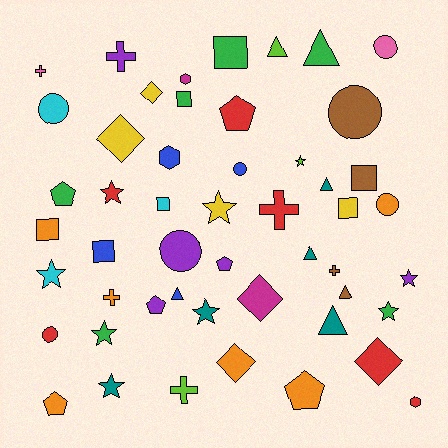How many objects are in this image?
There are 50 objects.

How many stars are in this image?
There are 9 stars.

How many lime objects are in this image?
There are 3 lime objects.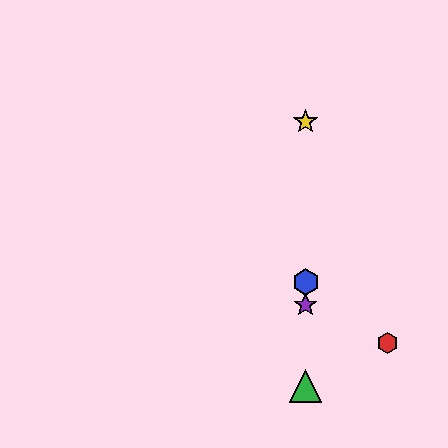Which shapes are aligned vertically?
The blue hexagon, the green triangle, the yellow star, the purple star are aligned vertically.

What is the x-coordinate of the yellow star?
The yellow star is at x≈306.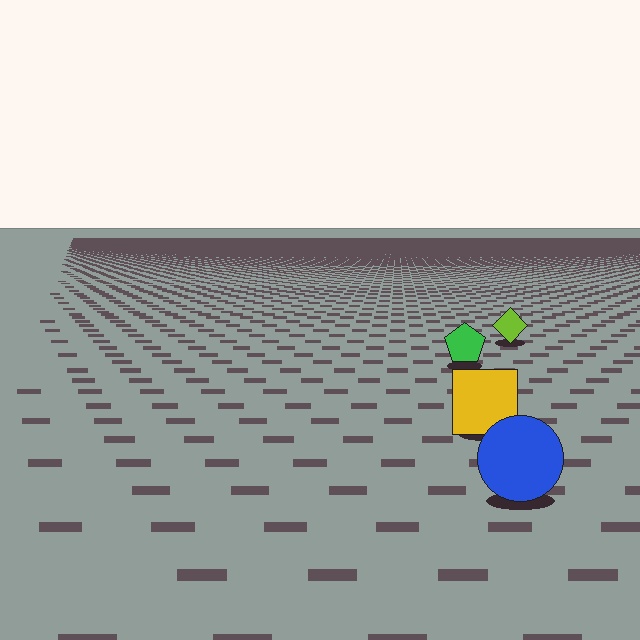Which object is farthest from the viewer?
The lime diamond is farthest from the viewer. It appears smaller and the ground texture around it is denser.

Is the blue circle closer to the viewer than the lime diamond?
Yes. The blue circle is closer — you can tell from the texture gradient: the ground texture is coarser near it.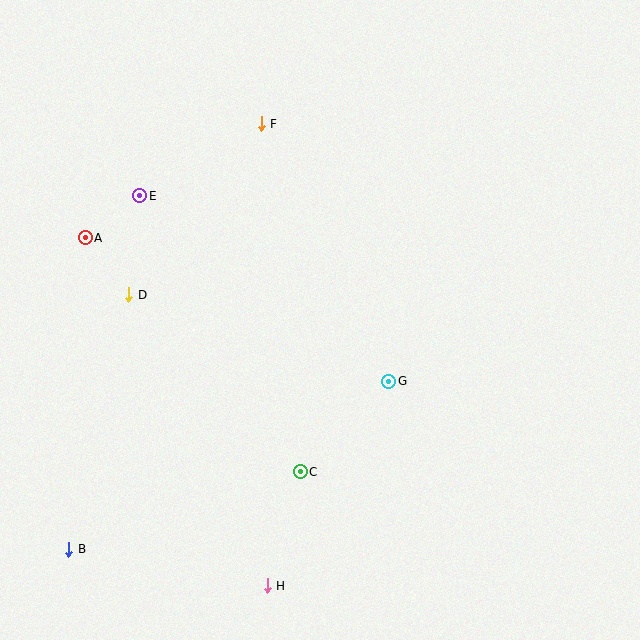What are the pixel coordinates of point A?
Point A is at (85, 238).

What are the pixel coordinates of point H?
Point H is at (267, 586).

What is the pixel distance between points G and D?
The distance between G and D is 274 pixels.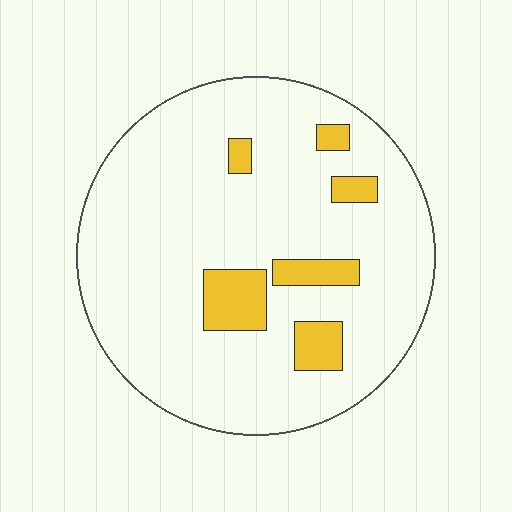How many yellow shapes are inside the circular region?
6.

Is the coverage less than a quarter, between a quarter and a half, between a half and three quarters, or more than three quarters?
Less than a quarter.